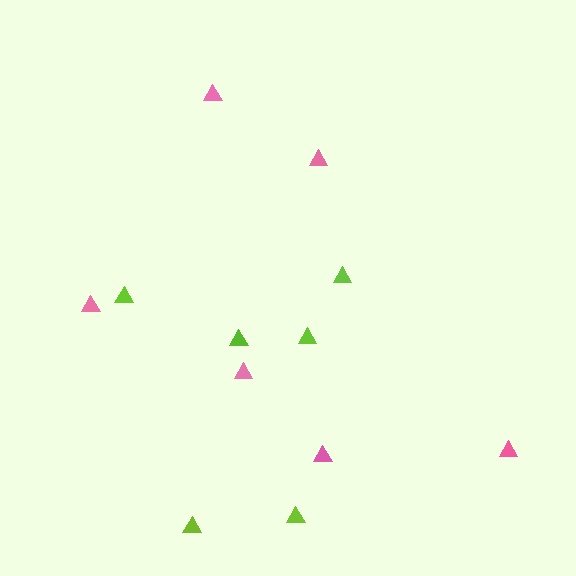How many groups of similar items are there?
There are 2 groups: one group of lime triangles (6) and one group of pink triangles (6).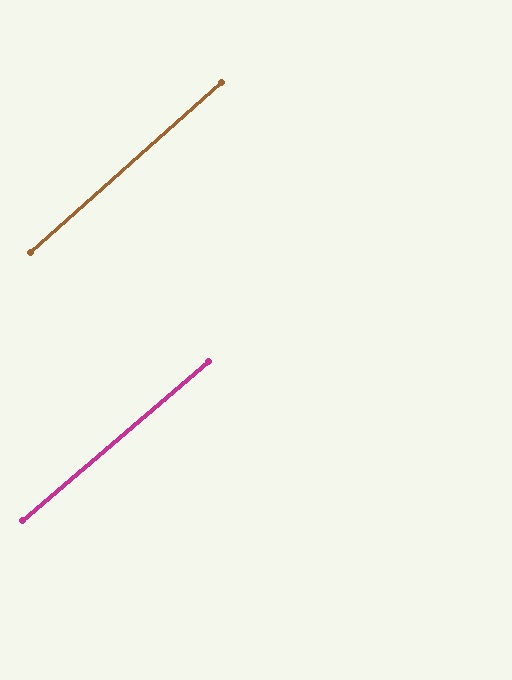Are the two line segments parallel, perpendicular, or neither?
Parallel — their directions differ by only 1.0°.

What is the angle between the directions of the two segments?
Approximately 1 degree.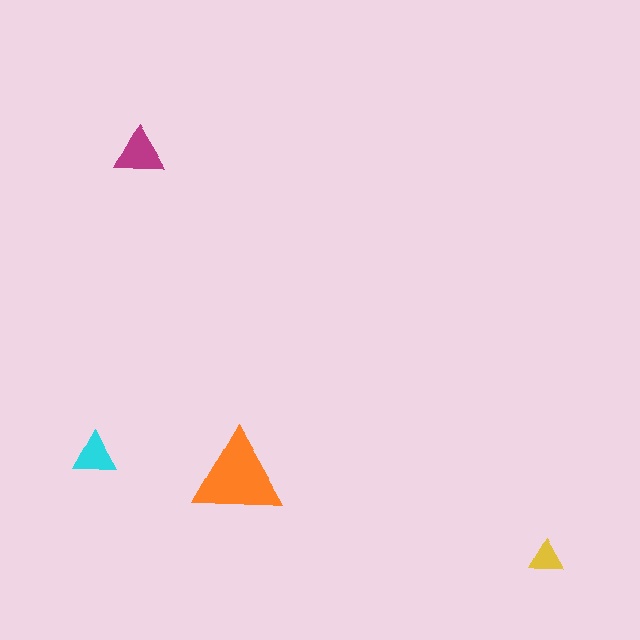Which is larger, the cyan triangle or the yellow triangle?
The cyan one.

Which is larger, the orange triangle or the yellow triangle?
The orange one.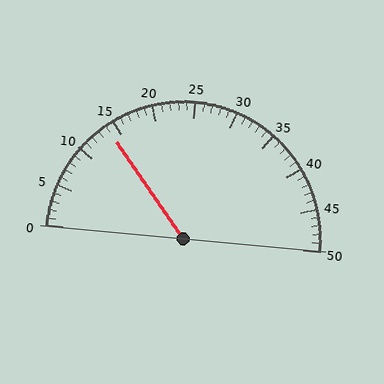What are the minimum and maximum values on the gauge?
The gauge ranges from 0 to 50.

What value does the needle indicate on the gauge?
The needle indicates approximately 14.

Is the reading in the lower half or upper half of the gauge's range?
The reading is in the lower half of the range (0 to 50).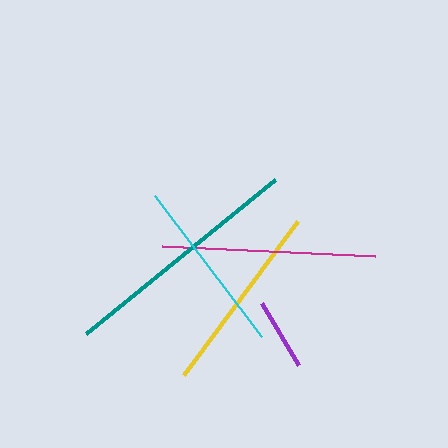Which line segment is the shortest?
The purple line is the shortest at approximately 72 pixels.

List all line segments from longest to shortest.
From longest to shortest: teal, magenta, yellow, cyan, purple.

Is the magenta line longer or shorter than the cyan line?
The magenta line is longer than the cyan line.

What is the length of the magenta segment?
The magenta segment is approximately 213 pixels long.